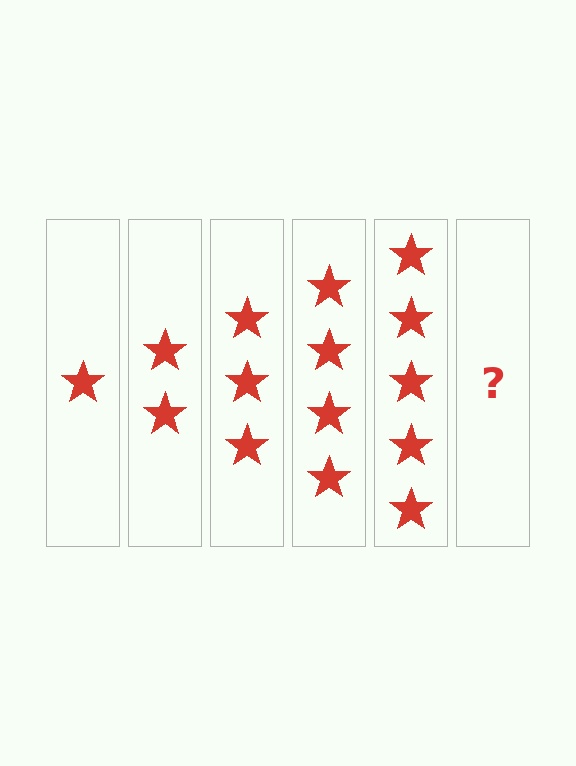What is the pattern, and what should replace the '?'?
The pattern is that each step adds one more star. The '?' should be 6 stars.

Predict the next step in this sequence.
The next step is 6 stars.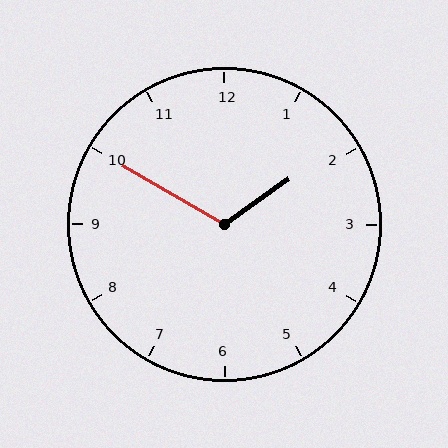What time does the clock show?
1:50.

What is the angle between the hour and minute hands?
Approximately 115 degrees.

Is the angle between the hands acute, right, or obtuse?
It is obtuse.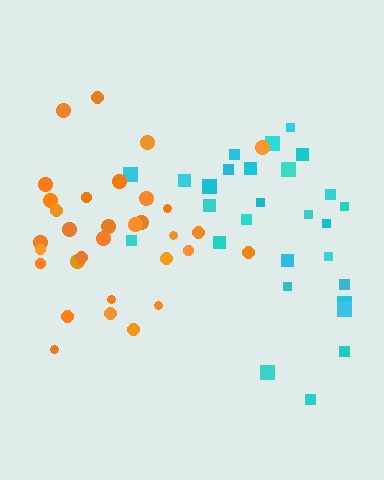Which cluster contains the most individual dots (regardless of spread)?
Orange (32).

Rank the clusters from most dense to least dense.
cyan, orange.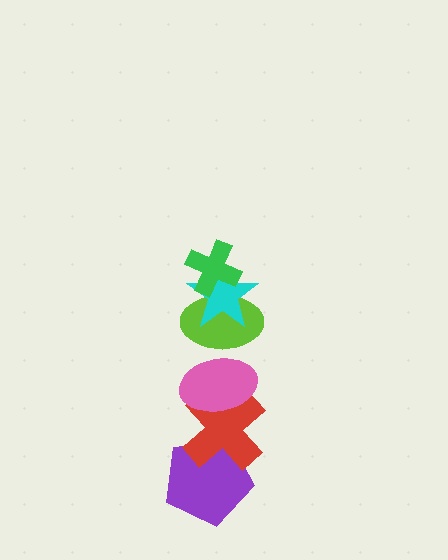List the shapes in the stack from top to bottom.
From top to bottom: the green cross, the cyan star, the lime ellipse, the pink ellipse, the red cross, the purple pentagon.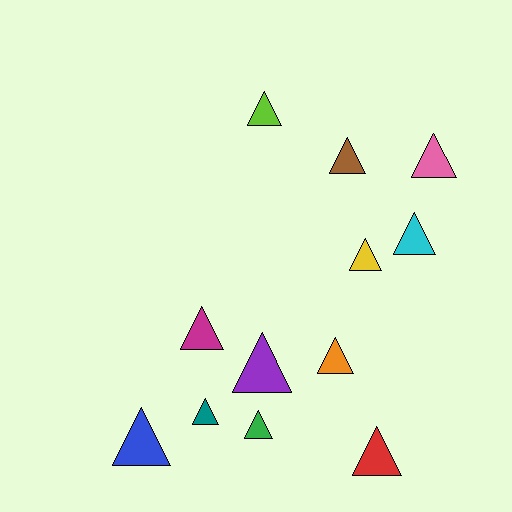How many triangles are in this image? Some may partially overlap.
There are 12 triangles.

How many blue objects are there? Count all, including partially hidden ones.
There is 1 blue object.